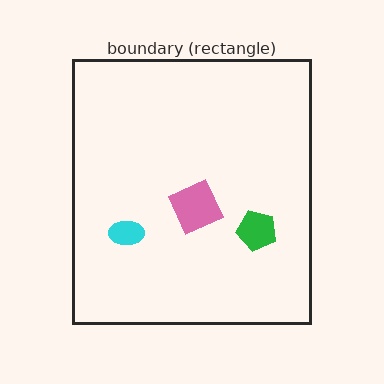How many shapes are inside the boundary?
3 inside, 0 outside.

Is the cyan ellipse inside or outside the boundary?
Inside.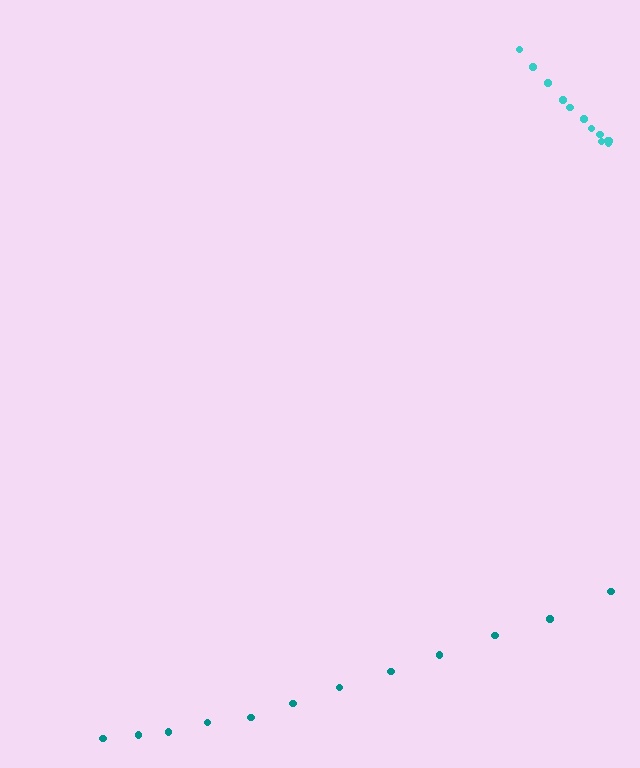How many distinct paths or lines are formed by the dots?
There are 2 distinct paths.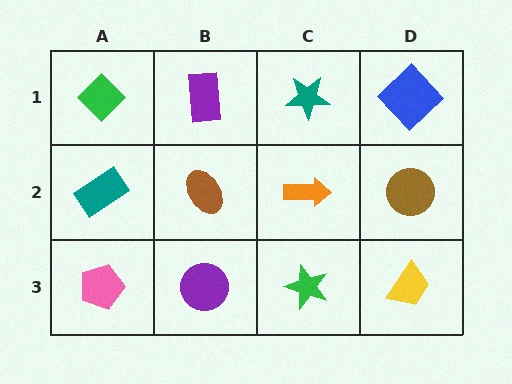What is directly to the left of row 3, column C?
A purple circle.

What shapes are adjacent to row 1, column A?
A teal rectangle (row 2, column A), a purple rectangle (row 1, column B).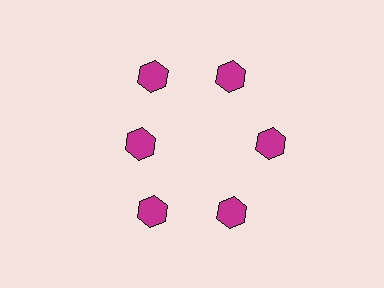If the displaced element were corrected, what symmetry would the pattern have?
It would have 6-fold rotational symmetry — the pattern would map onto itself every 60 degrees.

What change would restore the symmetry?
The symmetry would be restored by moving it outward, back onto the ring so that all 6 hexagons sit at equal angles and equal distance from the center.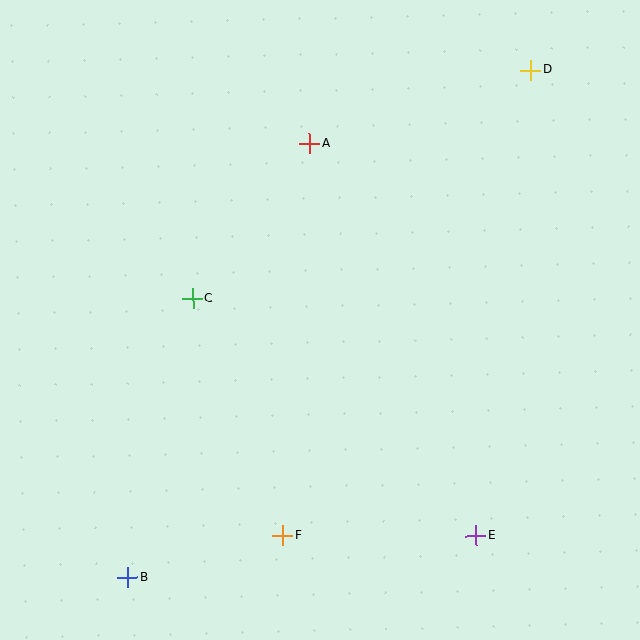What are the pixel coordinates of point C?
Point C is at (193, 298).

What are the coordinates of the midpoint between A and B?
The midpoint between A and B is at (219, 360).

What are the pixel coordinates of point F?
Point F is at (283, 535).